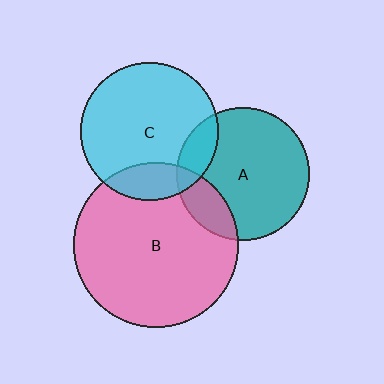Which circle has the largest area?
Circle B (pink).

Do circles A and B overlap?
Yes.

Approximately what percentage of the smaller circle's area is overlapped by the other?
Approximately 20%.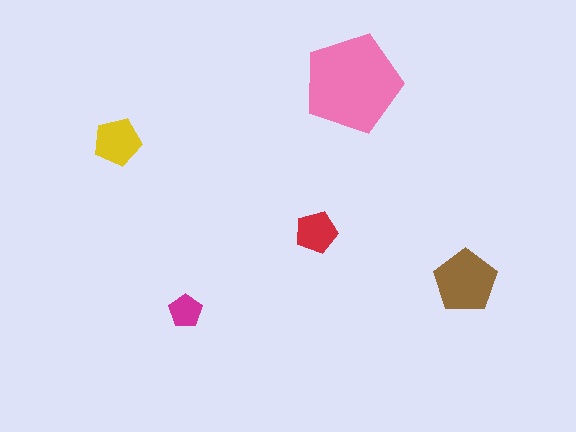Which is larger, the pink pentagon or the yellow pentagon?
The pink one.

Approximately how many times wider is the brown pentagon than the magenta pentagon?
About 2 times wider.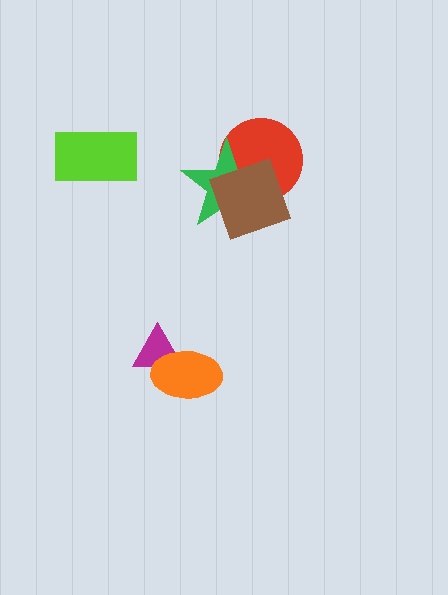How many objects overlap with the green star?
2 objects overlap with the green star.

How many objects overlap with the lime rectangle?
0 objects overlap with the lime rectangle.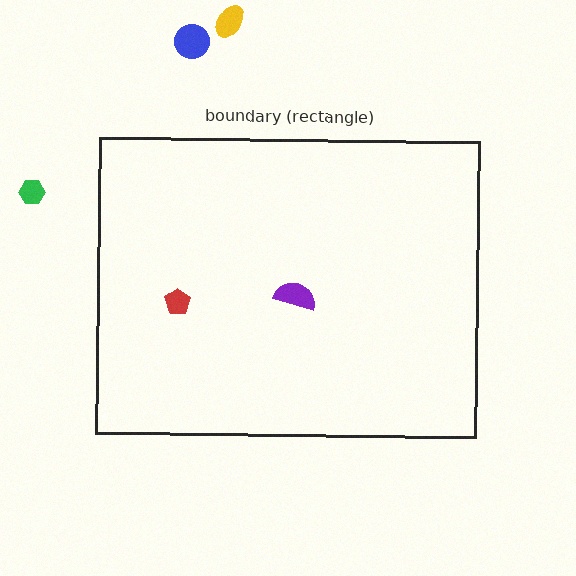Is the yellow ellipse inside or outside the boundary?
Outside.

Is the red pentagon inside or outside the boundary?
Inside.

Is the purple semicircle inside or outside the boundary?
Inside.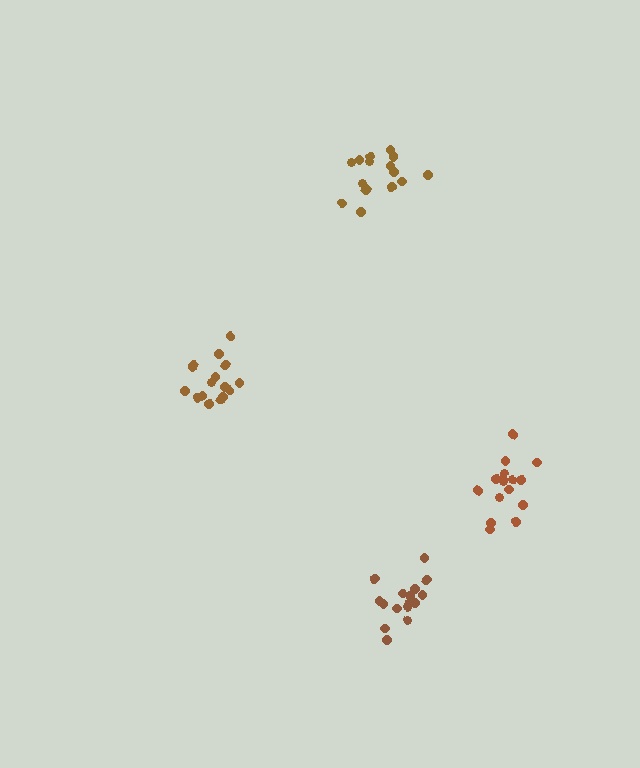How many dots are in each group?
Group 1: 16 dots, Group 2: 16 dots, Group 3: 16 dots, Group 4: 17 dots (65 total).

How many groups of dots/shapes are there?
There are 4 groups.